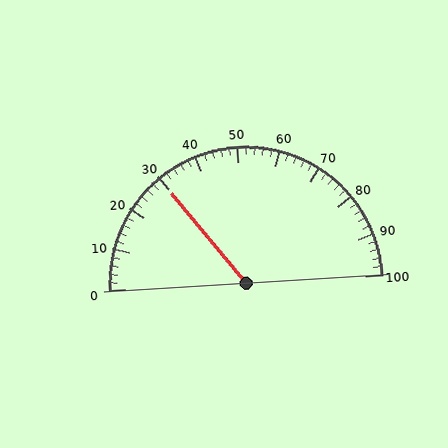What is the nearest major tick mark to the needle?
The nearest major tick mark is 30.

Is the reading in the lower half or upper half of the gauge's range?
The reading is in the lower half of the range (0 to 100).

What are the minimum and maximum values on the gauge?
The gauge ranges from 0 to 100.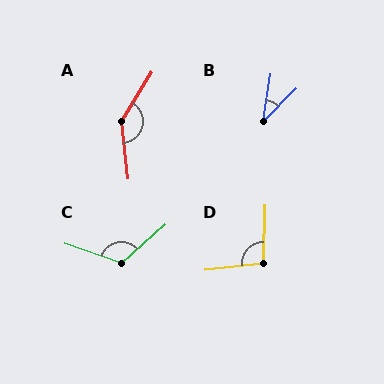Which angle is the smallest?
B, at approximately 36 degrees.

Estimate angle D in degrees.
Approximately 97 degrees.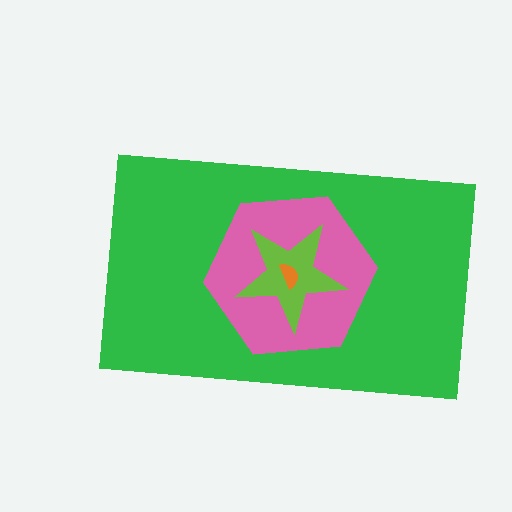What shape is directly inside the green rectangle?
The pink hexagon.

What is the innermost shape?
The orange semicircle.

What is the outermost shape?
The green rectangle.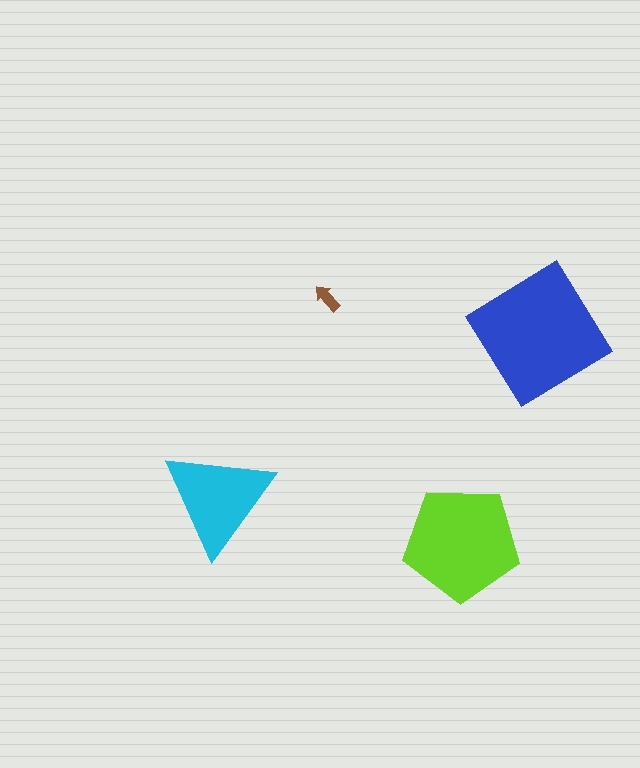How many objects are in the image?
There are 4 objects in the image.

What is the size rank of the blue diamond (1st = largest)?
1st.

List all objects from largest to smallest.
The blue diamond, the lime pentagon, the cyan triangle, the brown arrow.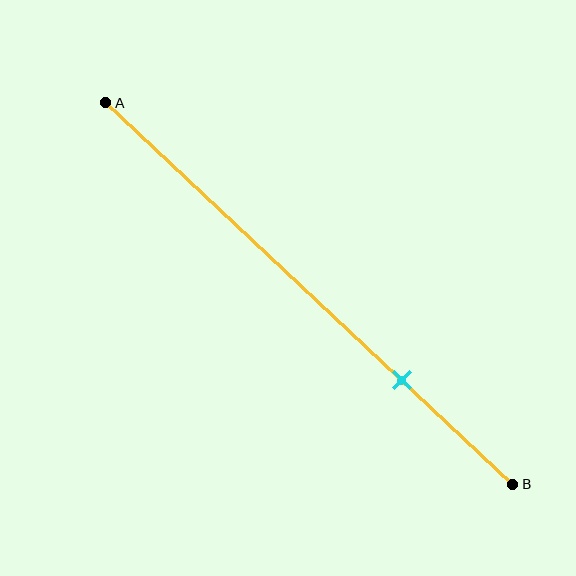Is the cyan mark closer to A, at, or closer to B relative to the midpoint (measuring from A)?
The cyan mark is closer to point B than the midpoint of segment AB.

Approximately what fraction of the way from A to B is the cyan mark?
The cyan mark is approximately 75% of the way from A to B.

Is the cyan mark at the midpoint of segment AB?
No, the mark is at about 75% from A, not at the 50% midpoint.